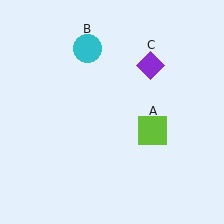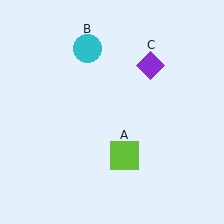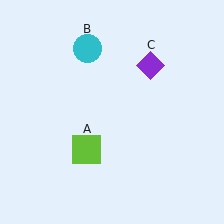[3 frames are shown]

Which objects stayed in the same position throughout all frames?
Cyan circle (object B) and purple diamond (object C) remained stationary.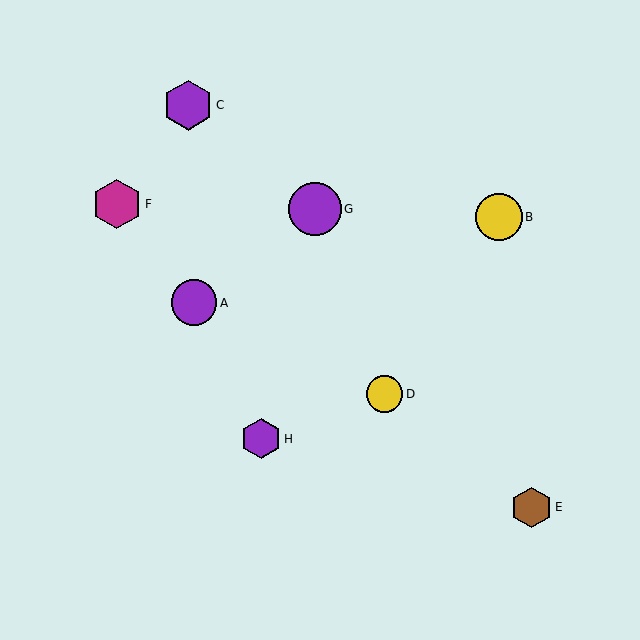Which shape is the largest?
The purple circle (labeled G) is the largest.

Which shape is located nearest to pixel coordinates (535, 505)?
The brown hexagon (labeled E) at (531, 507) is nearest to that location.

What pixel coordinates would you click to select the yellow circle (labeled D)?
Click at (385, 394) to select the yellow circle D.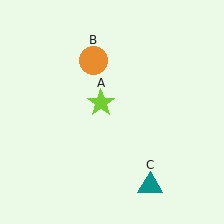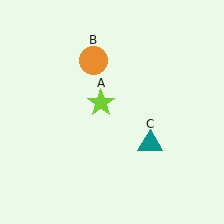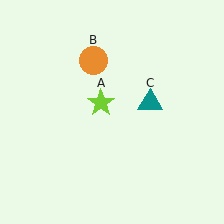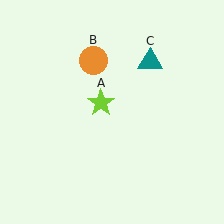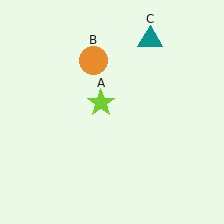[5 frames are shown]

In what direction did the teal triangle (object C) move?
The teal triangle (object C) moved up.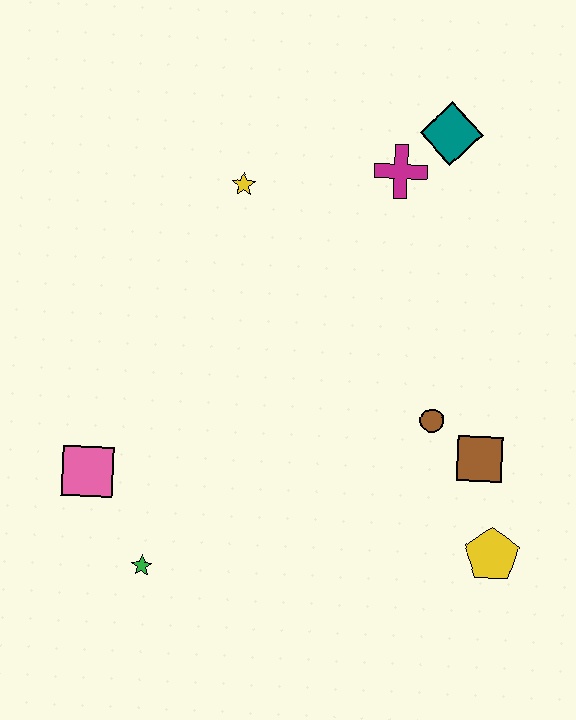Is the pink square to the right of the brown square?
No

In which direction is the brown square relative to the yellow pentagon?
The brown square is above the yellow pentagon.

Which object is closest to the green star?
The pink square is closest to the green star.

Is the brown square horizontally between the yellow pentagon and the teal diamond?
Yes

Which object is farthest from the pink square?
The teal diamond is farthest from the pink square.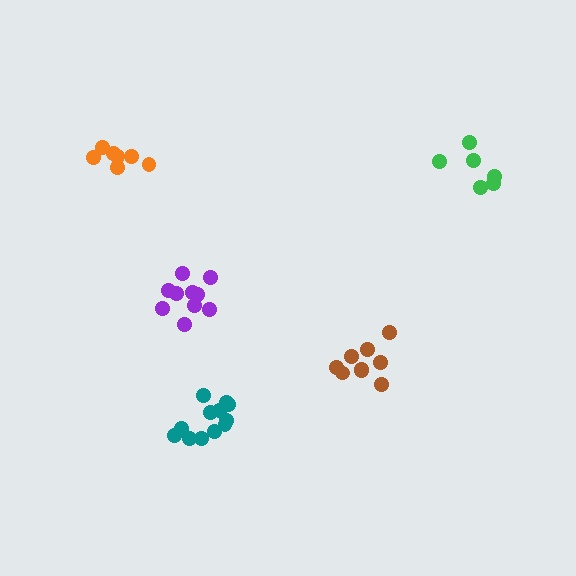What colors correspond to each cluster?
The clusters are colored: purple, brown, teal, green, orange.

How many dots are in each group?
Group 1: 10 dots, Group 2: 9 dots, Group 3: 12 dots, Group 4: 6 dots, Group 5: 7 dots (44 total).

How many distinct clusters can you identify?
There are 5 distinct clusters.